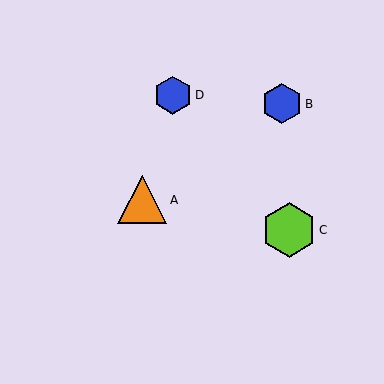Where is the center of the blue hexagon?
The center of the blue hexagon is at (173, 95).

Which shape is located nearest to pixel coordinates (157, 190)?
The orange triangle (labeled A) at (142, 200) is nearest to that location.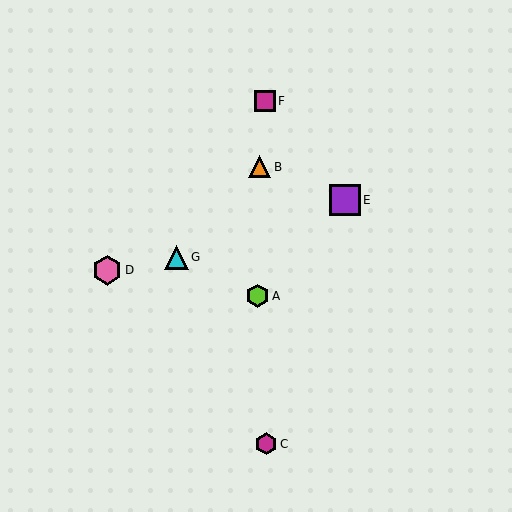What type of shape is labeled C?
Shape C is a magenta hexagon.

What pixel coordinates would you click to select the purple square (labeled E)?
Click at (345, 200) to select the purple square E.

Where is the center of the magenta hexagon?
The center of the magenta hexagon is at (266, 444).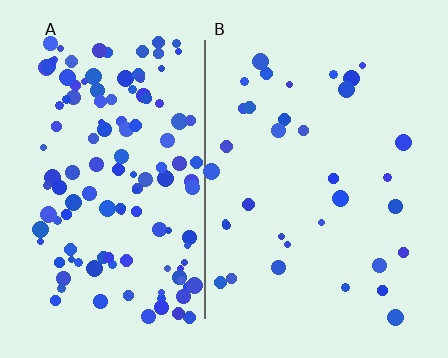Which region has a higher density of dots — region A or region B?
A (the left).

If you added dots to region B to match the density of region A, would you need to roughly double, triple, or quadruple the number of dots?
Approximately quadruple.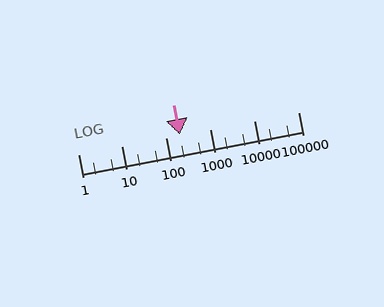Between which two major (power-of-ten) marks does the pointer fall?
The pointer is between 100 and 1000.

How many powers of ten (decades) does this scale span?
The scale spans 5 decades, from 1 to 100000.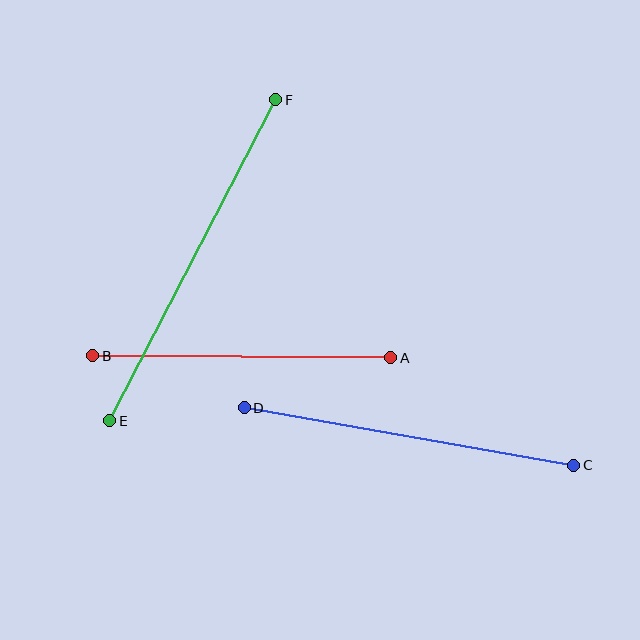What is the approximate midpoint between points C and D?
The midpoint is at approximately (409, 437) pixels.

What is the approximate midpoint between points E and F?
The midpoint is at approximately (193, 260) pixels.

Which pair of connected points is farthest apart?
Points E and F are farthest apart.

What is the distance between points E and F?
The distance is approximately 362 pixels.